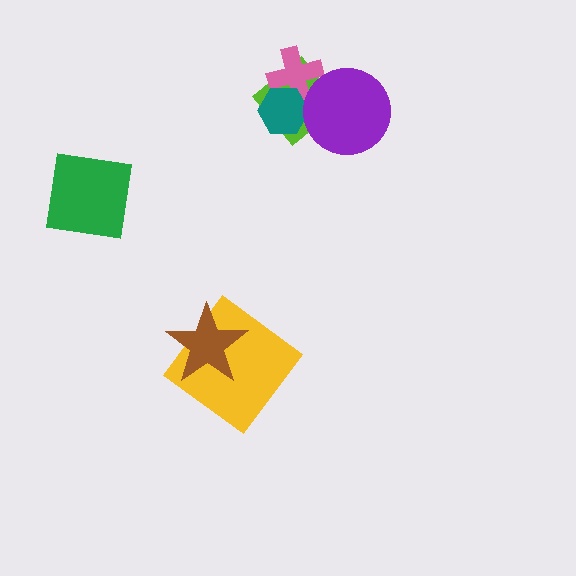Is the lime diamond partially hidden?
Yes, it is partially covered by another shape.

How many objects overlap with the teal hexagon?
2 objects overlap with the teal hexagon.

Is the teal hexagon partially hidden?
No, no other shape covers it.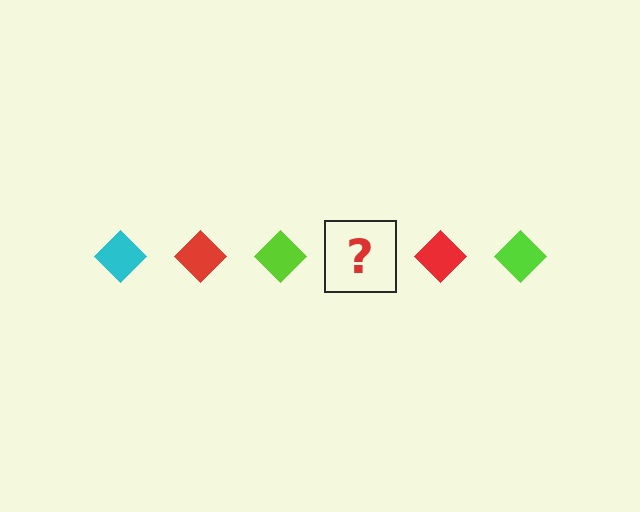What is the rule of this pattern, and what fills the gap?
The rule is that the pattern cycles through cyan, red, lime diamonds. The gap should be filled with a cyan diamond.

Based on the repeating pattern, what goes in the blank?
The blank should be a cyan diamond.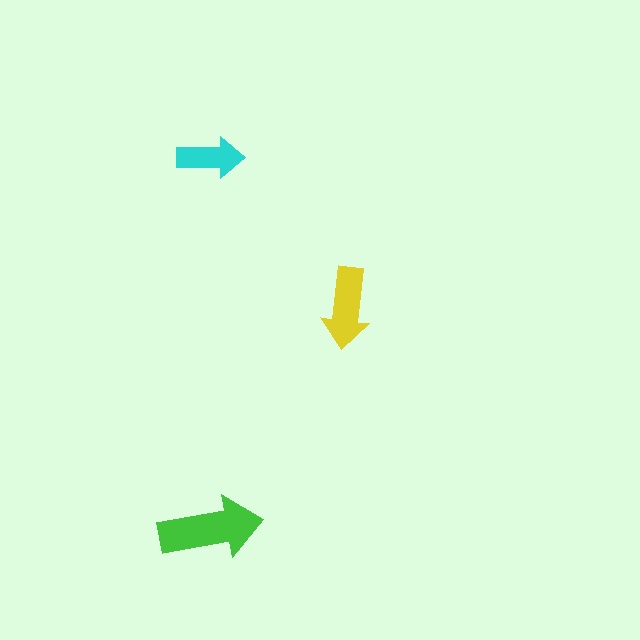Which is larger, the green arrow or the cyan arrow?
The green one.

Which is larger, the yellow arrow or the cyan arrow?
The yellow one.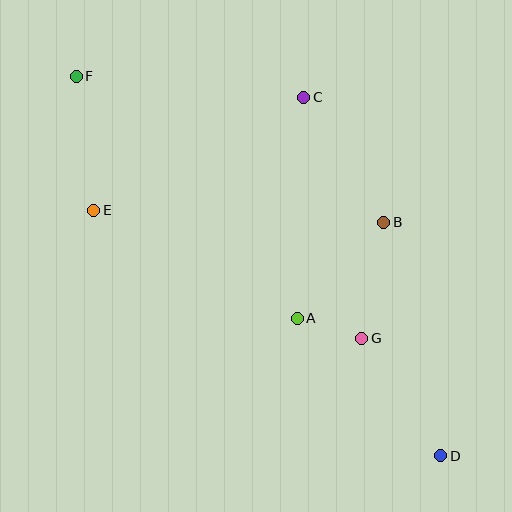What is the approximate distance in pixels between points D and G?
The distance between D and G is approximately 141 pixels.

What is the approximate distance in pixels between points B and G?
The distance between B and G is approximately 118 pixels.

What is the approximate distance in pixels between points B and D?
The distance between B and D is approximately 240 pixels.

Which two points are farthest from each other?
Points D and F are farthest from each other.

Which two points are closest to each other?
Points A and G are closest to each other.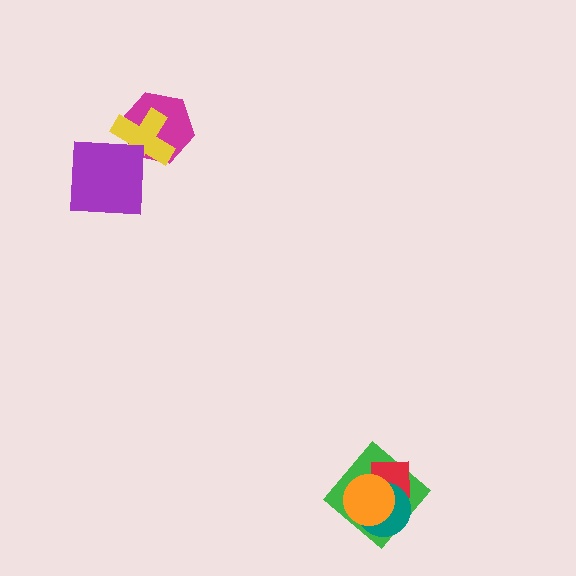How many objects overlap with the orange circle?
3 objects overlap with the orange circle.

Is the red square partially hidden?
Yes, it is partially covered by another shape.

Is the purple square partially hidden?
No, no other shape covers it.